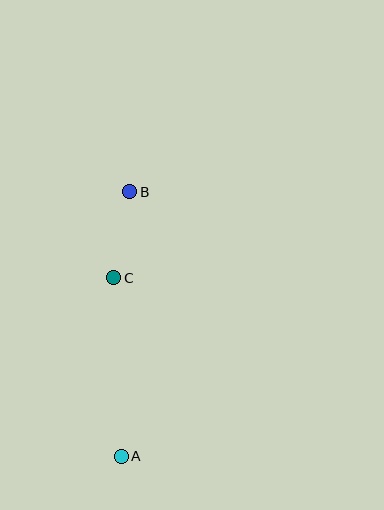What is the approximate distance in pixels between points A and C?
The distance between A and C is approximately 179 pixels.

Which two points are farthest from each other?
Points A and B are farthest from each other.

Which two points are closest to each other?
Points B and C are closest to each other.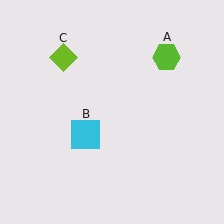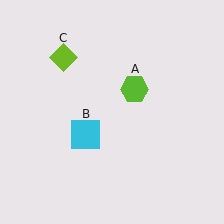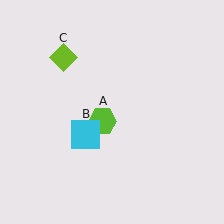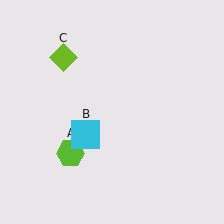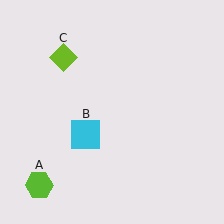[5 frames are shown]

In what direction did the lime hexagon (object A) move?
The lime hexagon (object A) moved down and to the left.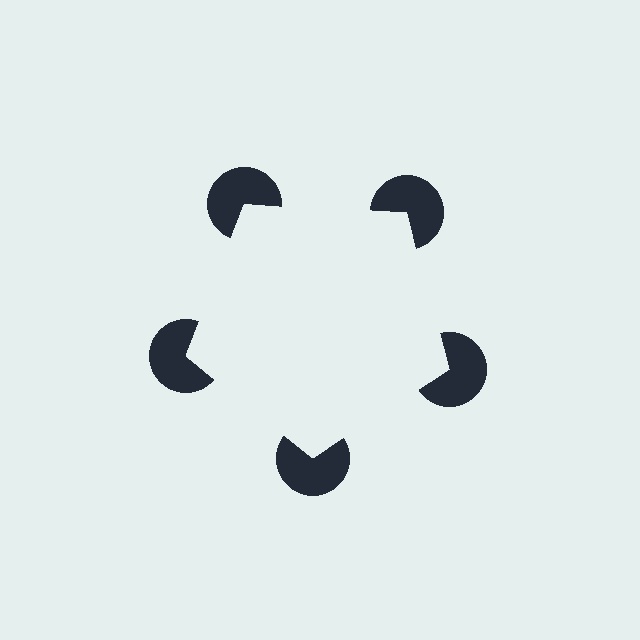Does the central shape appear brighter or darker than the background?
It typically appears slightly brighter than the background, even though no actual brightness change is drawn.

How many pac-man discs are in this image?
There are 5 — one at each vertex of the illusory pentagon.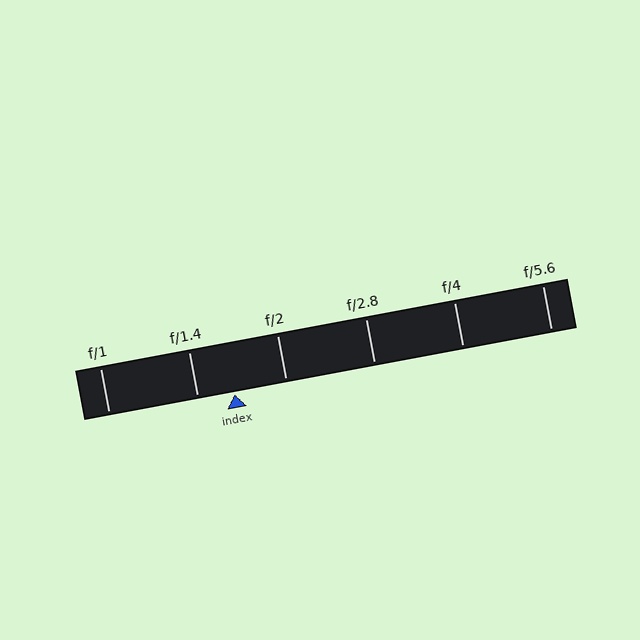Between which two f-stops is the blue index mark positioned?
The index mark is between f/1.4 and f/2.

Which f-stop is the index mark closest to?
The index mark is closest to f/1.4.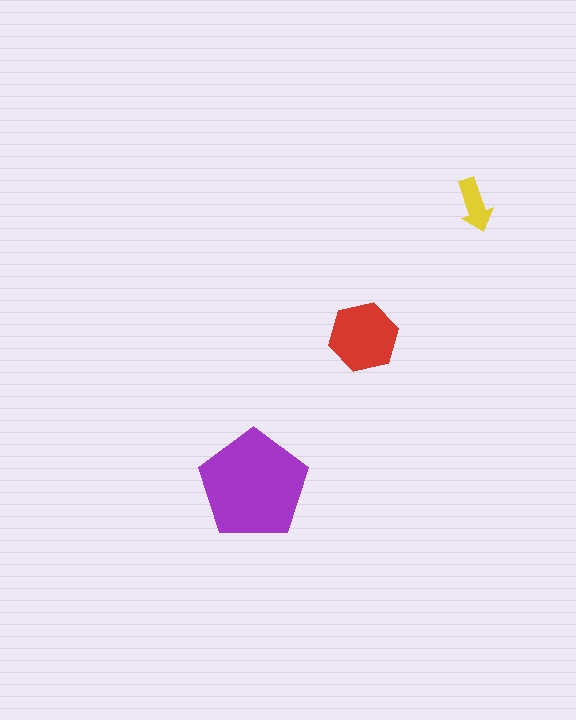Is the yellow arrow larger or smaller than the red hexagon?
Smaller.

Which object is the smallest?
The yellow arrow.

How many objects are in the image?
There are 3 objects in the image.